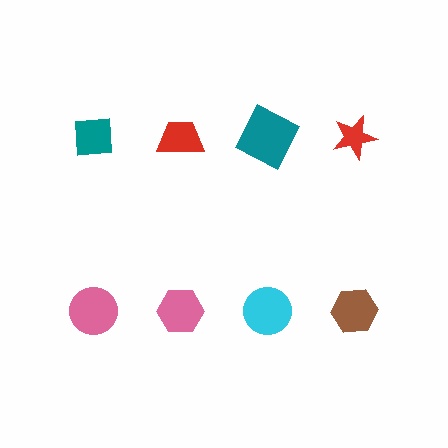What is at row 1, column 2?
A red trapezoid.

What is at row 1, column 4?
A red star.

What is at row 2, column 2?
A pink hexagon.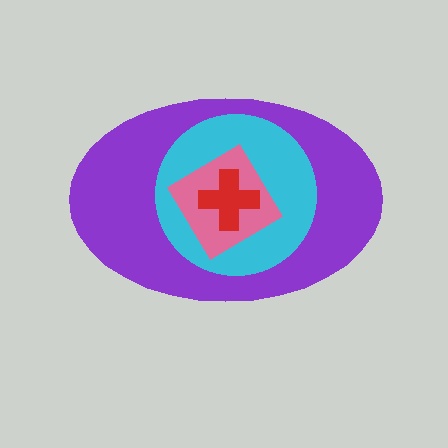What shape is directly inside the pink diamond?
The red cross.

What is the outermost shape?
The purple ellipse.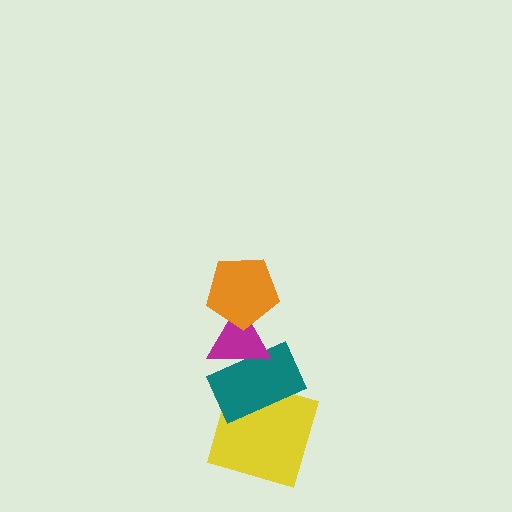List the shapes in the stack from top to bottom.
From top to bottom: the orange pentagon, the magenta triangle, the teal rectangle, the yellow square.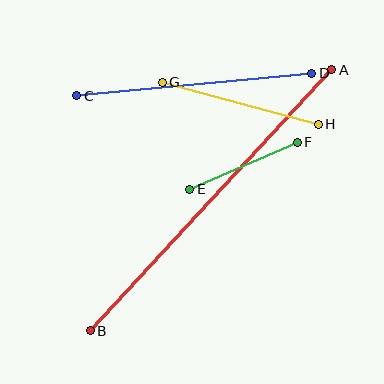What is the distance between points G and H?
The distance is approximately 162 pixels.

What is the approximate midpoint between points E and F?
The midpoint is at approximately (244, 166) pixels.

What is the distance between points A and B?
The distance is approximately 356 pixels.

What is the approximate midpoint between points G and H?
The midpoint is at approximately (240, 103) pixels.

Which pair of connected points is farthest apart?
Points A and B are farthest apart.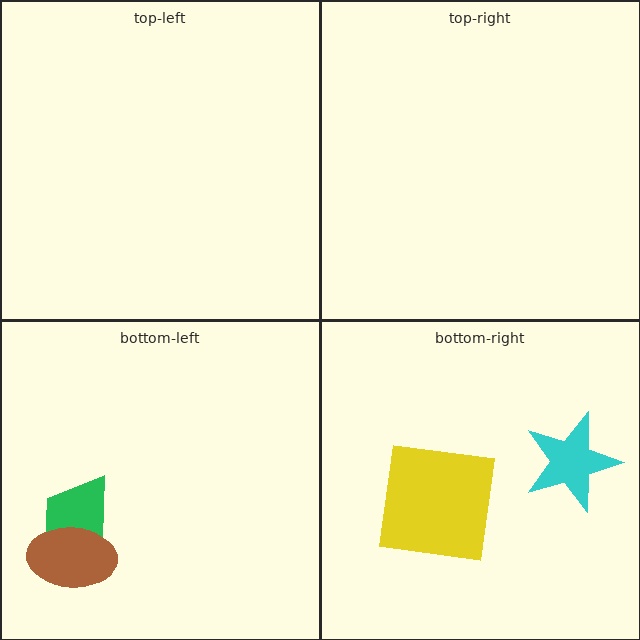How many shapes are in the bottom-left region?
2.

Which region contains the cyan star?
The bottom-right region.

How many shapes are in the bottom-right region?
2.